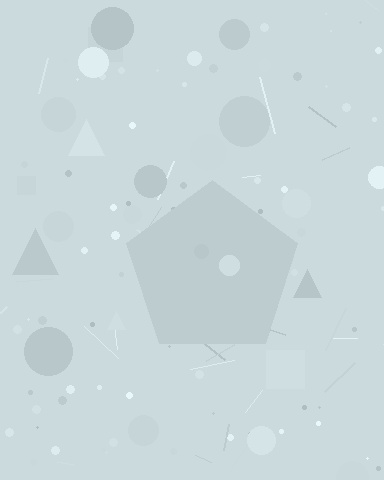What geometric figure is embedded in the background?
A pentagon is embedded in the background.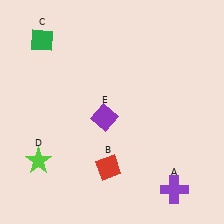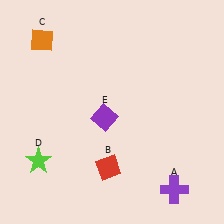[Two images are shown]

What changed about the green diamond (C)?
In Image 1, C is green. In Image 2, it changed to orange.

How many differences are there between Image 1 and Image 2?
There is 1 difference between the two images.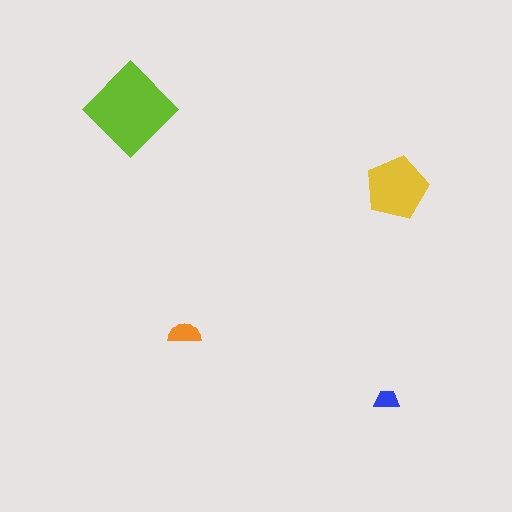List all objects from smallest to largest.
The blue trapezoid, the orange semicircle, the yellow pentagon, the lime diamond.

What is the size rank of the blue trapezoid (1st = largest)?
4th.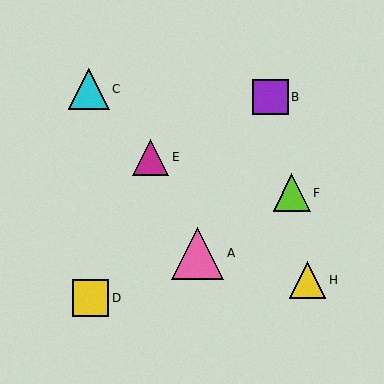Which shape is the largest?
The pink triangle (labeled A) is the largest.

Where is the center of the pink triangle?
The center of the pink triangle is at (198, 253).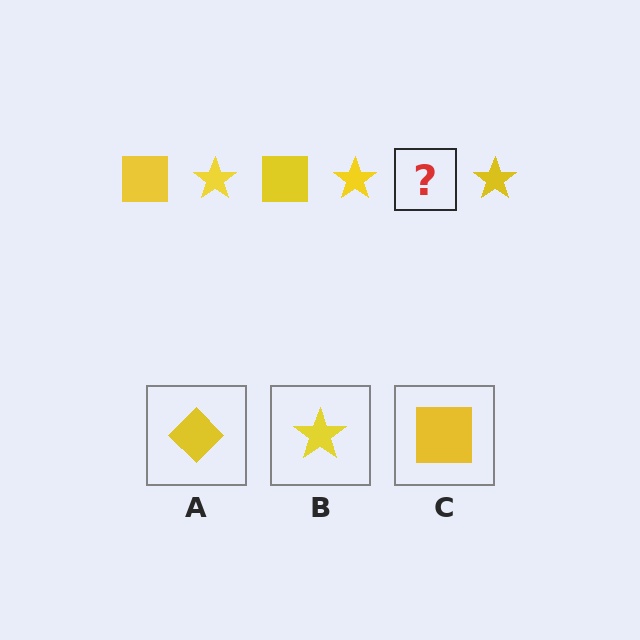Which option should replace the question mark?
Option C.